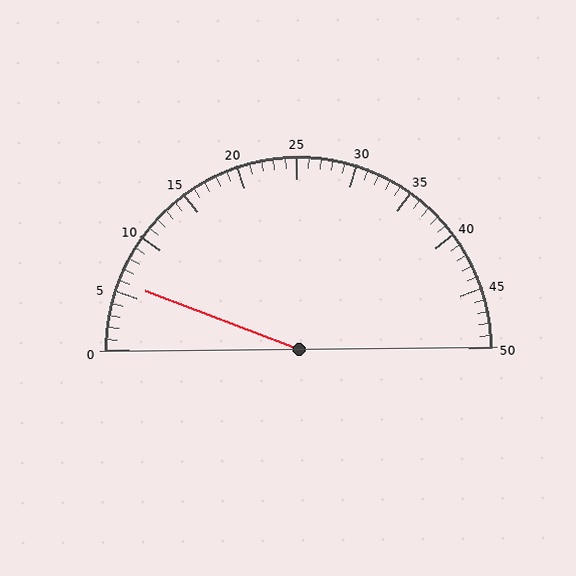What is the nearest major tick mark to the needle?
The nearest major tick mark is 5.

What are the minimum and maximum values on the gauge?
The gauge ranges from 0 to 50.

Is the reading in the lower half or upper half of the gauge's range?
The reading is in the lower half of the range (0 to 50).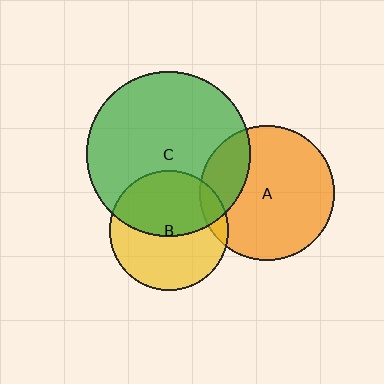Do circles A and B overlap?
Yes.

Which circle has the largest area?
Circle C (green).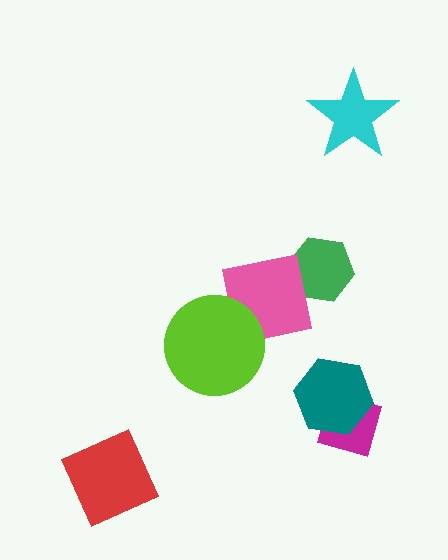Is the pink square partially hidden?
Yes, it is partially covered by another shape.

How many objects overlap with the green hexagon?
1 object overlaps with the green hexagon.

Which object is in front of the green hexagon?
The pink square is in front of the green hexagon.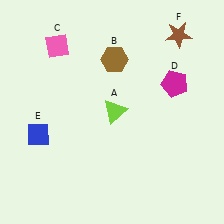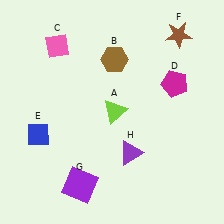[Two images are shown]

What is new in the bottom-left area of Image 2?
A purple square (G) was added in the bottom-left area of Image 2.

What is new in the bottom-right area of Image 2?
A purple triangle (H) was added in the bottom-right area of Image 2.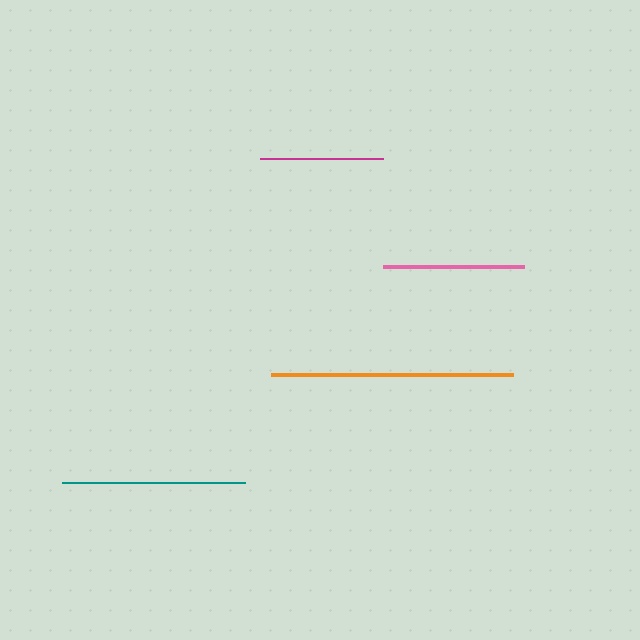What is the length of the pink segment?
The pink segment is approximately 142 pixels long.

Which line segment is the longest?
The orange line is the longest at approximately 242 pixels.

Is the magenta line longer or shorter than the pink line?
The pink line is longer than the magenta line.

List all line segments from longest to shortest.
From longest to shortest: orange, teal, pink, magenta.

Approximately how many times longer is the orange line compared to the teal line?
The orange line is approximately 1.3 times the length of the teal line.